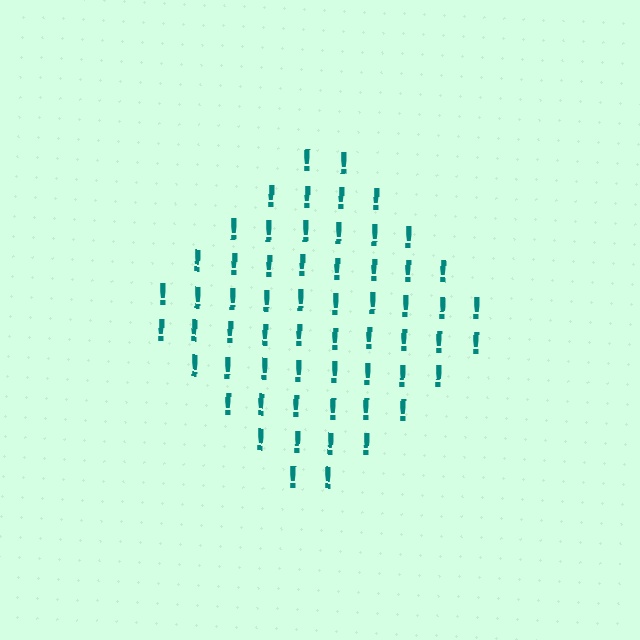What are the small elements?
The small elements are exclamation marks.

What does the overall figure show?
The overall figure shows a diamond.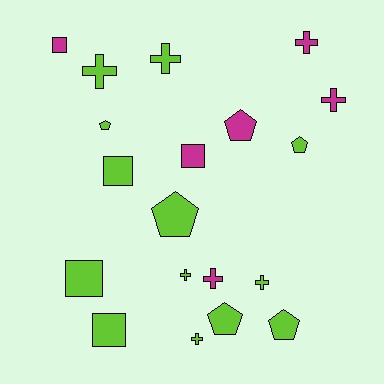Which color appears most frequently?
Lime, with 13 objects.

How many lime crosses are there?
There are 5 lime crosses.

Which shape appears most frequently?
Cross, with 8 objects.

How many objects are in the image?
There are 19 objects.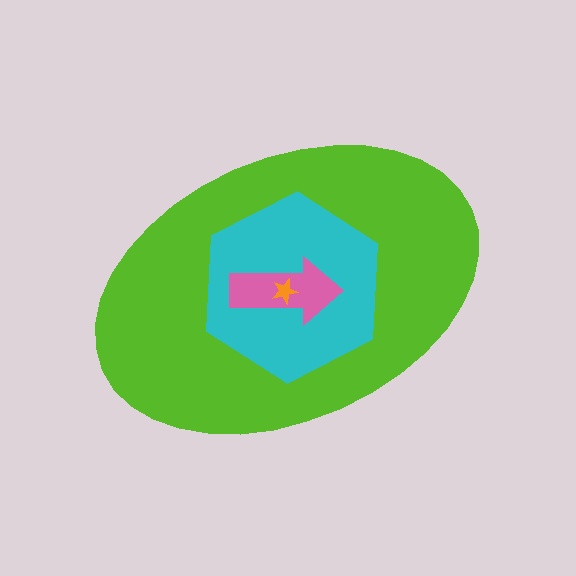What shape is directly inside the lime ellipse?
The cyan hexagon.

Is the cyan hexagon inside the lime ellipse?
Yes.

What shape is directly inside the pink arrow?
The orange star.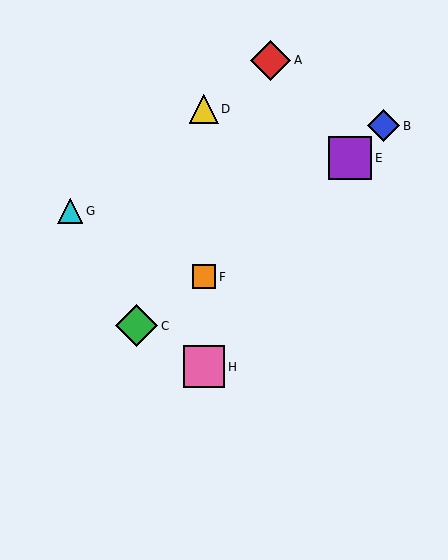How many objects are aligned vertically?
3 objects (D, F, H) are aligned vertically.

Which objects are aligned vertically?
Objects D, F, H are aligned vertically.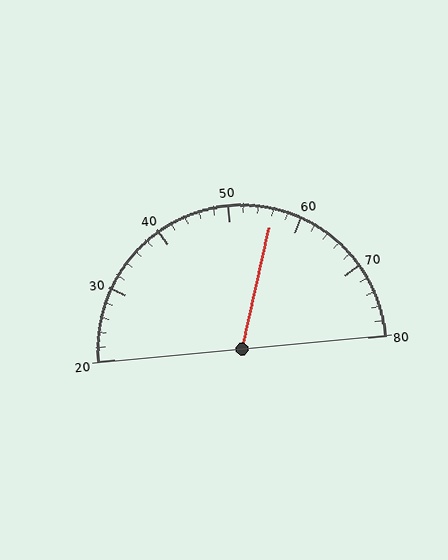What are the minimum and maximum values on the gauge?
The gauge ranges from 20 to 80.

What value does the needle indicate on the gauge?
The needle indicates approximately 56.